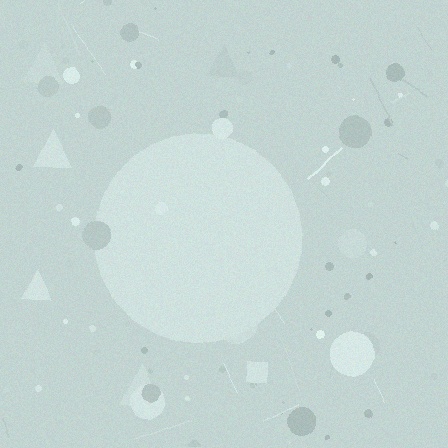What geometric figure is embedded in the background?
A circle is embedded in the background.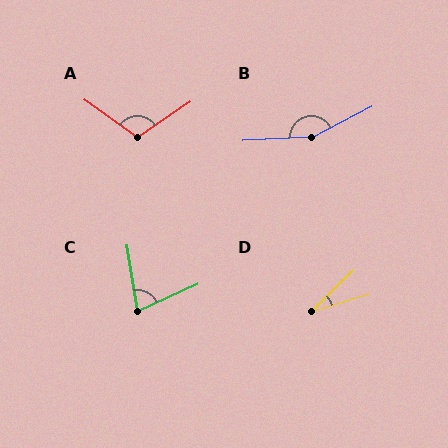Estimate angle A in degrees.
Approximately 110 degrees.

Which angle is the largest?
B, at approximately 155 degrees.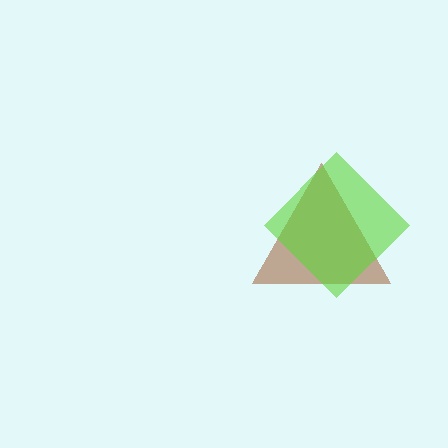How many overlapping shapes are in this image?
There are 2 overlapping shapes in the image.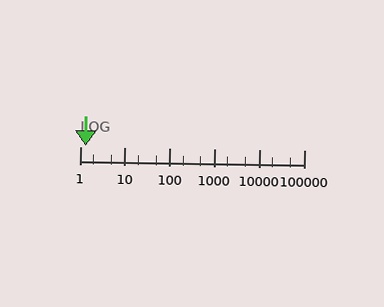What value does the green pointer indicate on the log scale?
The pointer indicates approximately 1.3.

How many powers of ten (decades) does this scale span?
The scale spans 5 decades, from 1 to 100000.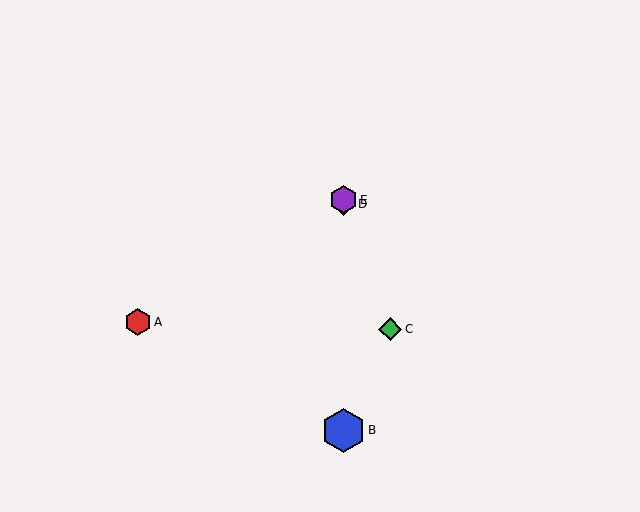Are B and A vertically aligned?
No, B is at x≈343 and A is at x≈138.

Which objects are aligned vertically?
Objects B, D, E are aligned vertically.